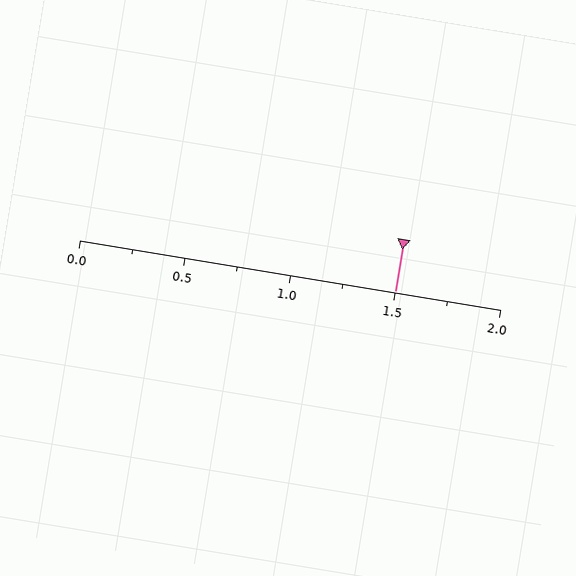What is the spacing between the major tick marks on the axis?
The major ticks are spaced 0.5 apart.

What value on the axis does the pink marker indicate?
The marker indicates approximately 1.5.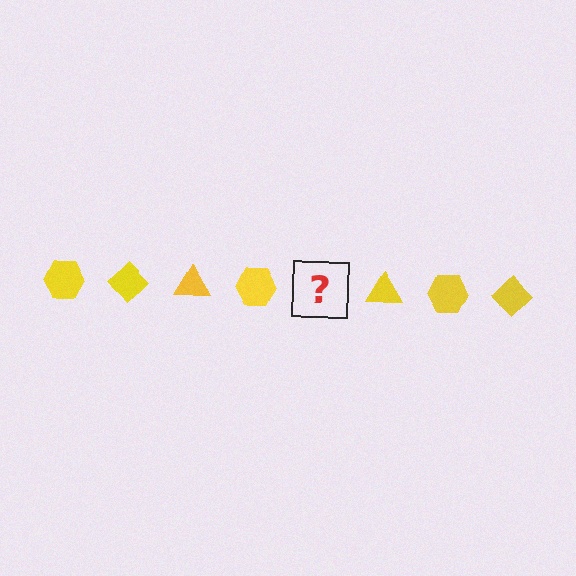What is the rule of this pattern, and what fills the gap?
The rule is that the pattern cycles through hexagon, diamond, triangle shapes in yellow. The gap should be filled with a yellow diamond.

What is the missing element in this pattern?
The missing element is a yellow diamond.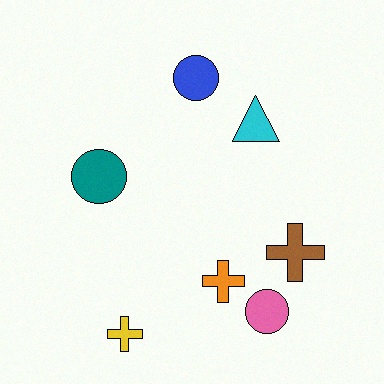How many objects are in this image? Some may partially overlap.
There are 7 objects.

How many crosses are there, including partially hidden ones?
There are 3 crosses.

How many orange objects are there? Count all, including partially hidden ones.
There is 1 orange object.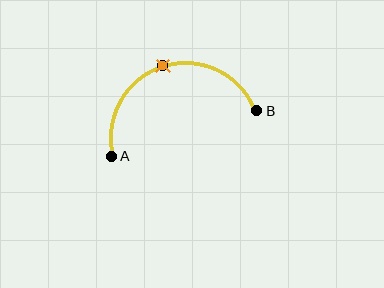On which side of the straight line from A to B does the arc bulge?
The arc bulges above the straight line connecting A and B.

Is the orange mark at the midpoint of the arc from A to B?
Yes. The orange mark lies on the arc at equal arc-length from both A and B — it is the arc midpoint.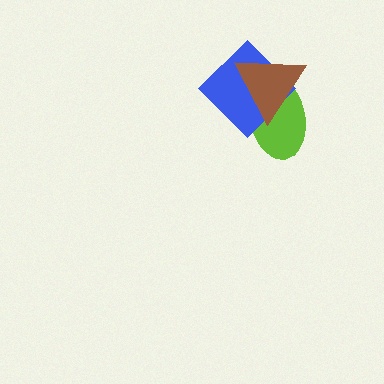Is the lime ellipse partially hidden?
Yes, it is partially covered by another shape.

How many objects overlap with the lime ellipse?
2 objects overlap with the lime ellipse.